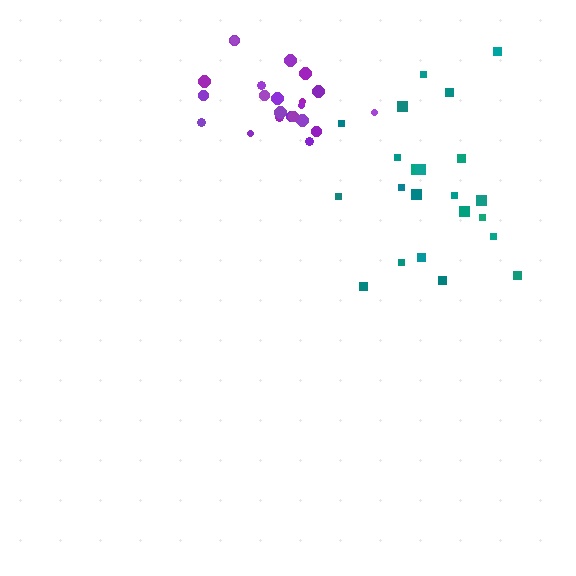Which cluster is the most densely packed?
Purple.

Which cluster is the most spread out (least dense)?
Teal.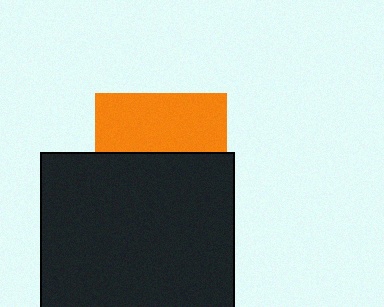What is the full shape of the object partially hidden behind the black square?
The partially hidden object is an orange square.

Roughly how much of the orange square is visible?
A small part of it is visible (roughly 44%).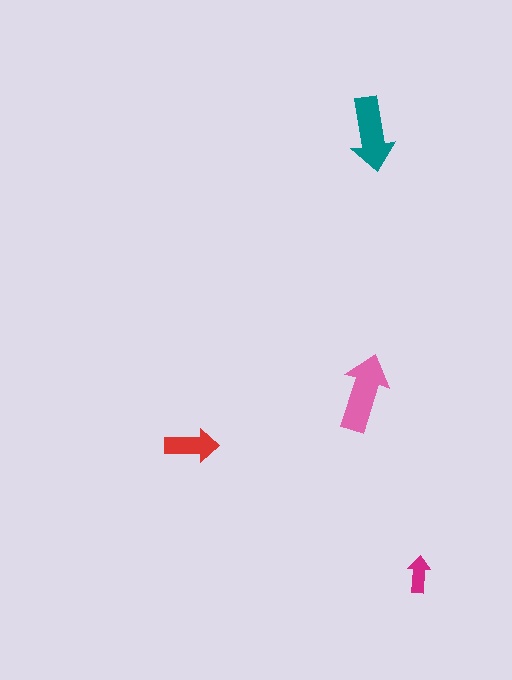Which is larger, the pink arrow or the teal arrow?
The pink one.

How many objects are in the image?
There are 4 objects in the image.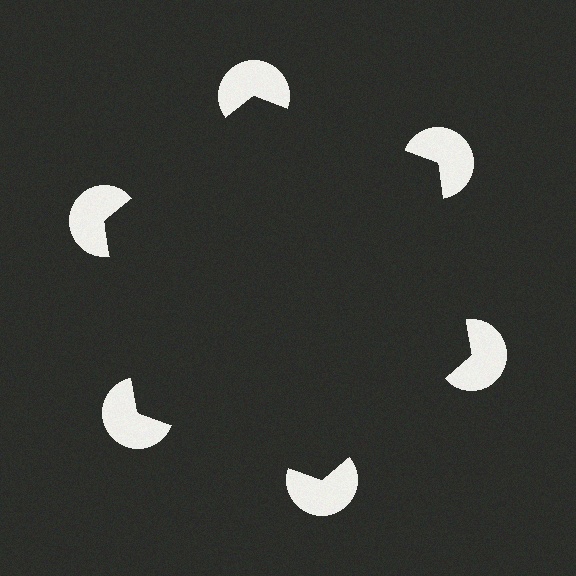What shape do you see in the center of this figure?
An illusory hexagon — its edges are inferred from the aligned wedge cuts in the pac-man discs, not physically drawn.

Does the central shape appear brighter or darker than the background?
It typically appears slightly darker than the background, even though no actual brightness change is drawn.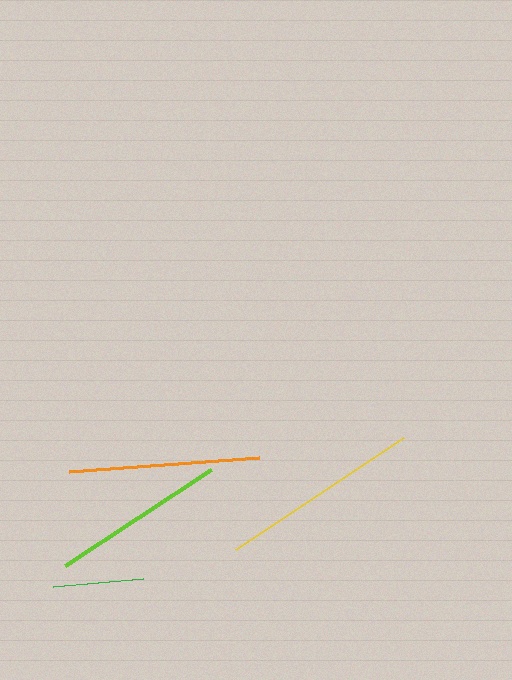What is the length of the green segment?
The green segment is approximately 90 pixels long.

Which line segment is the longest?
The yellow line is the longest at approximately 202 pixels.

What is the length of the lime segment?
The lime segment is approximately 175 pixels long.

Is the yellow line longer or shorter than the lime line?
The yellow line is longer than the lime line.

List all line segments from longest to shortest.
From longest to shortest: yellow, orange, lime, green.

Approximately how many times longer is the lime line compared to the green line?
The lime line is approximately 1.9 times the length of the green line.